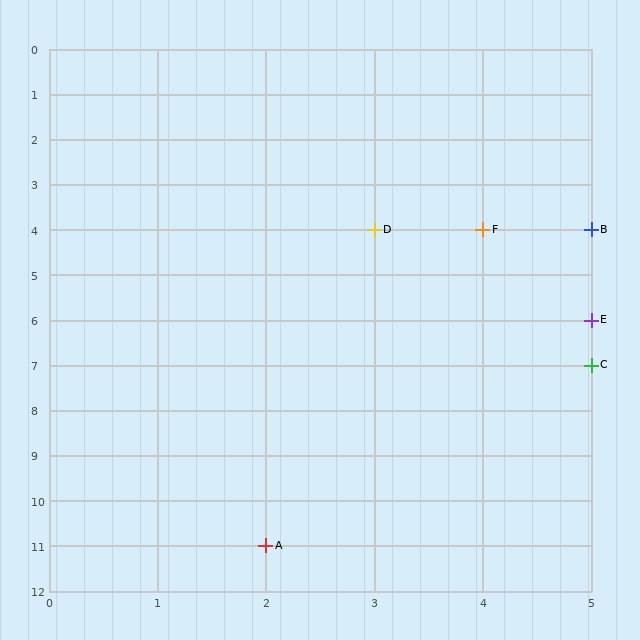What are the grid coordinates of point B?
Point B is at grid coordinates (5, 4).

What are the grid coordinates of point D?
Point D is at grid coordinates (3, 4).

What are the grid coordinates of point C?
Point C is at grid coordinates (5, 7).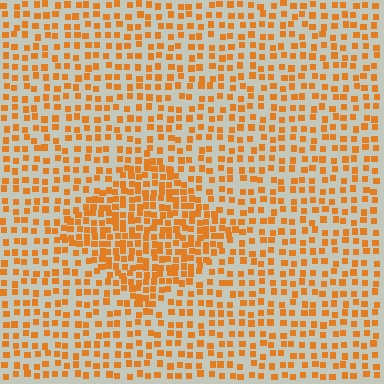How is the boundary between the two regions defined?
The boundary is defined by a change in element density (approximately 1.9x ratio). All elements are the same color, size, and shape.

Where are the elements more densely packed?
The elements are more densely packed inside the diamond boundary.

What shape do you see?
I see a diamond.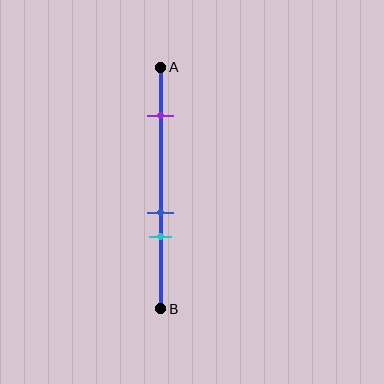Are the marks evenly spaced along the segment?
No, the marks are not evenly spaced.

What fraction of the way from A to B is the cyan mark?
The cyan mark is approximately 70% (0.7) of the way from A to B.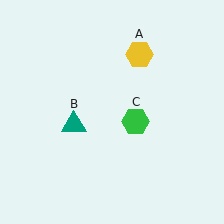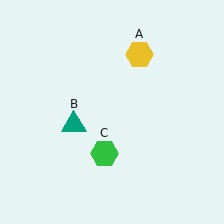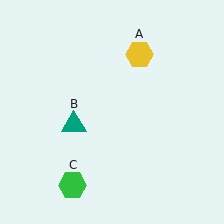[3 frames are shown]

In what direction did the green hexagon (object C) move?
The green hexagon (object C) moved down and to the left.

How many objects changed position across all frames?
1 object changed position: green hexagon (object C).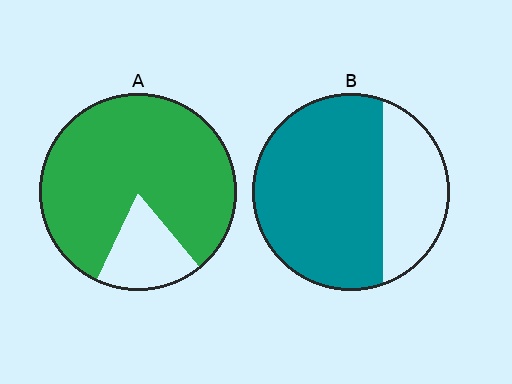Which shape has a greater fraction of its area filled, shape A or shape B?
Shape A.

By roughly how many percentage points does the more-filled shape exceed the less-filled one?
By roughly 10 percentage points (A over B).